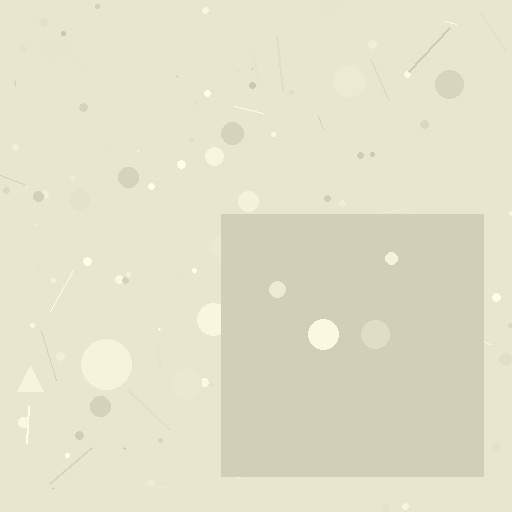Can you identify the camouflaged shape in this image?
The camouflaged shape is a square.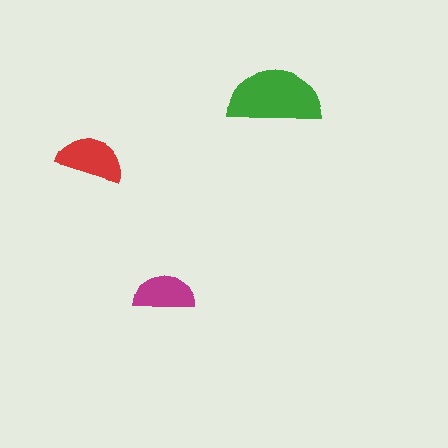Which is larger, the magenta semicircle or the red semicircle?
The red one.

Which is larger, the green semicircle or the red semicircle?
The green one.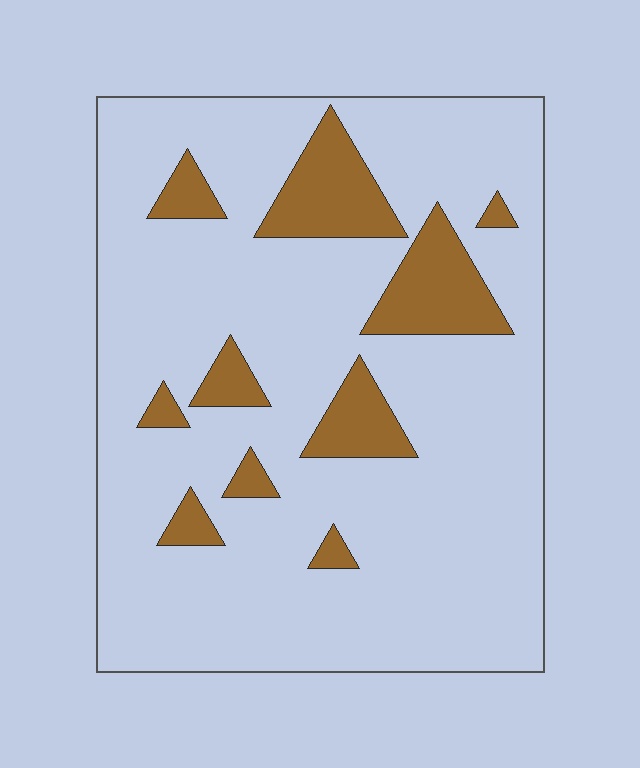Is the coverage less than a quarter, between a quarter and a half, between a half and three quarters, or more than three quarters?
Less than a quarter.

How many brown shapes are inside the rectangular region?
10.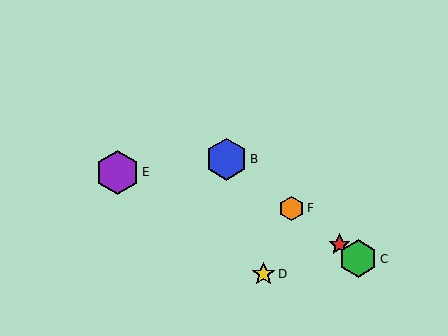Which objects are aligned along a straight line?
Objects A, B, C, F are aligned along a straight line.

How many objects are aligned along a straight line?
4 objects (A, B, C, F) are aligned along a straight line.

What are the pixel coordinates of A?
Object A is at (340, 245).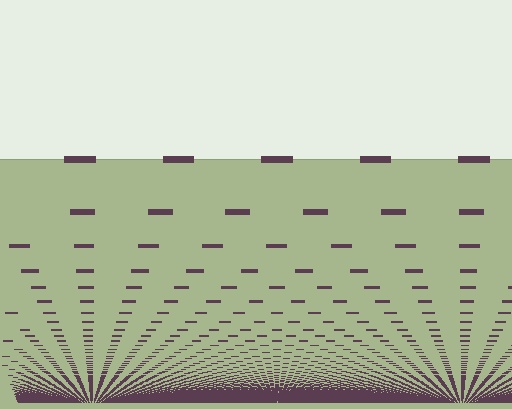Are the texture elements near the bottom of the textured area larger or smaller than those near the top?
Smaller. The gradient is inverted — elements near the bottom are smaller and denser.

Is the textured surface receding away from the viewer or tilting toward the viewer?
The surface appears to tilt toward the viewer. Texture elements get larger and sparser toward the top.